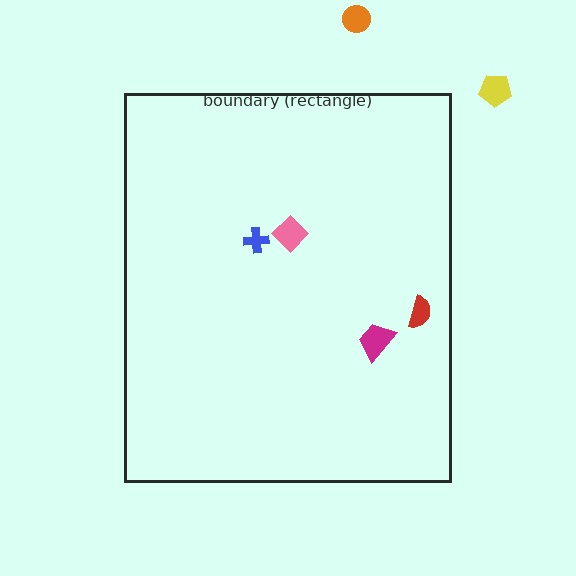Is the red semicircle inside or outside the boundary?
Inside.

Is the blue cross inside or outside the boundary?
Inside.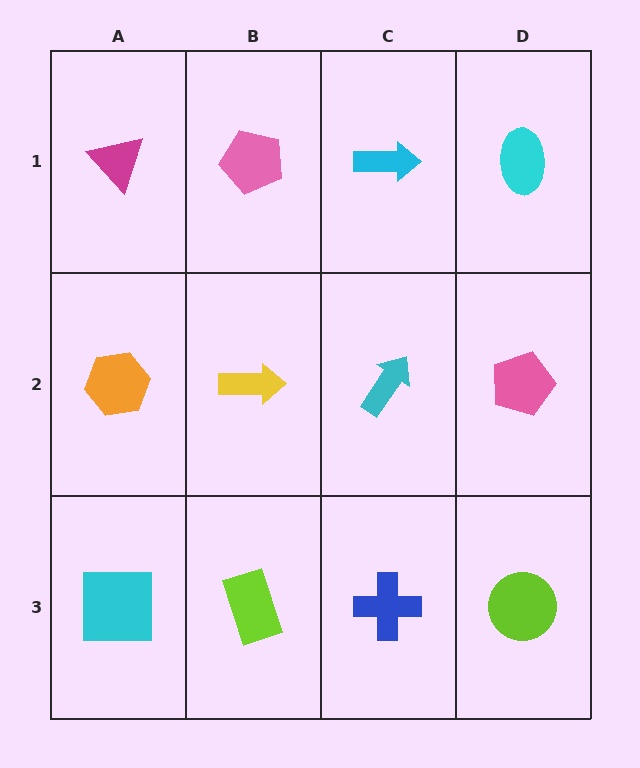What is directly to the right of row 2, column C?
A pink pentagon.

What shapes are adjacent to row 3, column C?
A cyan arrow (row 2, column C), a lime rectangle (row 3, column B), a lime circle (row 3, column D).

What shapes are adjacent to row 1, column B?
A yellow arrow (row 2, column B), a magenta triangle (row 1, column A), a cyan arrow (row 1, column C).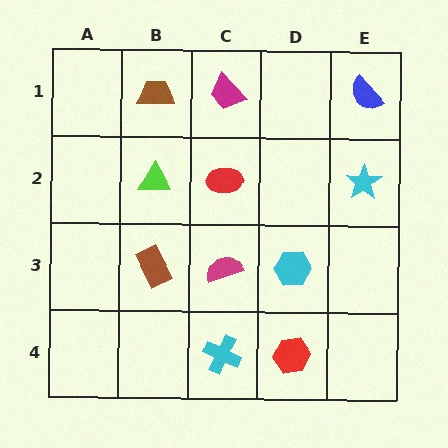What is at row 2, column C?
A red ellipse.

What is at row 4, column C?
A cyan cross.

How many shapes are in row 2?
3 shapes.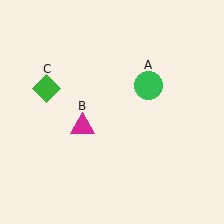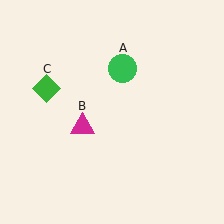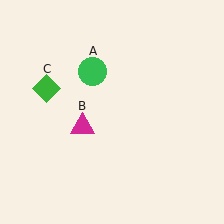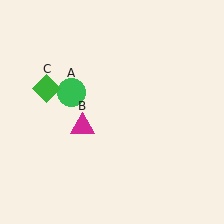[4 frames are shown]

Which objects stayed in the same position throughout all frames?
Magenta triangle (object B) and green diamond (object C) remained stationary.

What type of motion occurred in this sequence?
The green circle (object A) rotated counterclockwise around the center of the scene.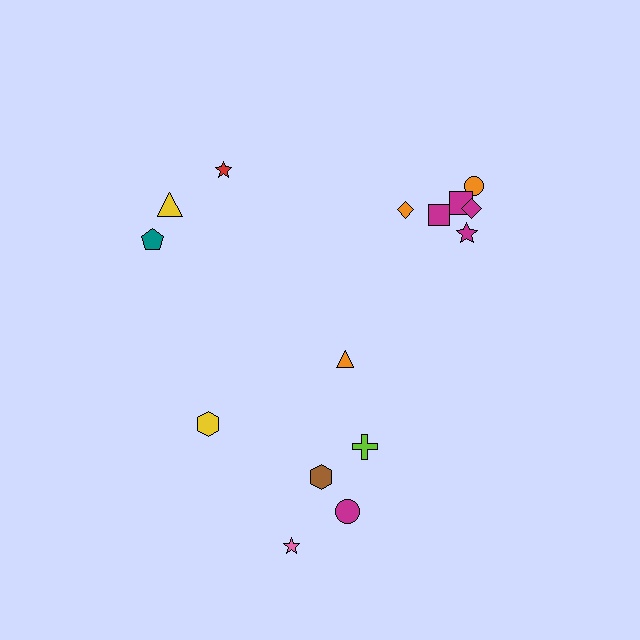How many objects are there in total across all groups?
There are 15 objects.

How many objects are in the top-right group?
There are 6 objects.